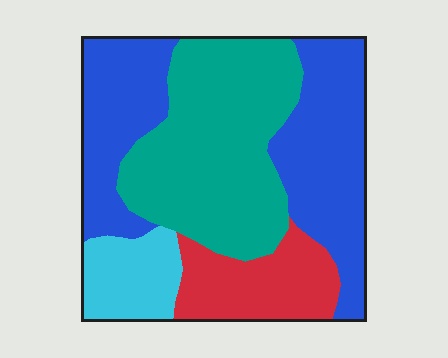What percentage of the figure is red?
Red takes up about one sixth (1/6) of the figure.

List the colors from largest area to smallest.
From largest to smallest: blue, teal, red, cyan.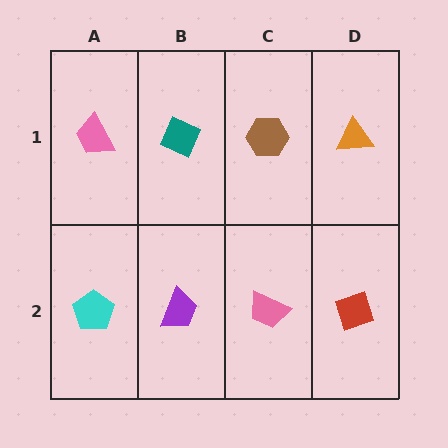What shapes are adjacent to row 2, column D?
An orange triangle (row 1, column D), a pink trapezoid (row 2, column C).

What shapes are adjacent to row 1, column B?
A purple trapezoid (row 2, column B), a pink trapezoid (row 1, column A), a brown hexagon (row 1, column C).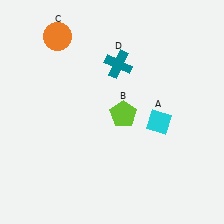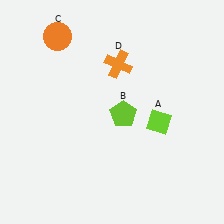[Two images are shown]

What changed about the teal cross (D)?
In Image 1, D is teal. In Image 2, it changed to orange.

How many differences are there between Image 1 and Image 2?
There are 2 differences between the two images.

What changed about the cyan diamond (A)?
In Image 1, A is cyan. In Image 2, it changed to lime.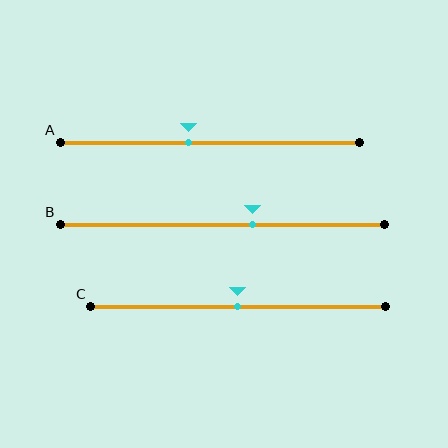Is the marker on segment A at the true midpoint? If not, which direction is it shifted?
No, the marker on segment A is shifted to the left by about 7% of the segment length.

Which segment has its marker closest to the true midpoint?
Segment C has its marker closest to the true midpoint.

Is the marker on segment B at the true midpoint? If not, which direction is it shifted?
No, the marker on segment B is shifted to the right by about 9% of the segment length.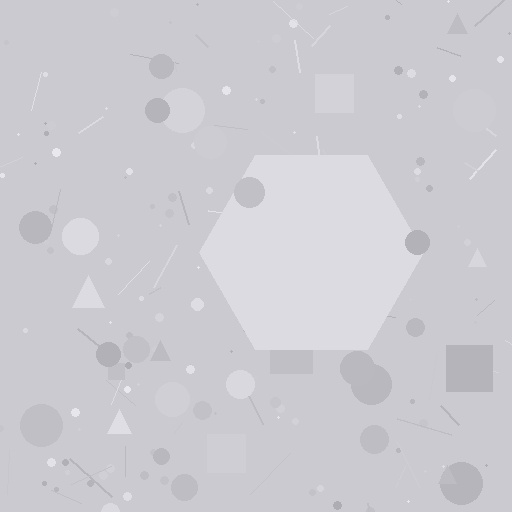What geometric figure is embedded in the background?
A hexagon is embedded in the background.